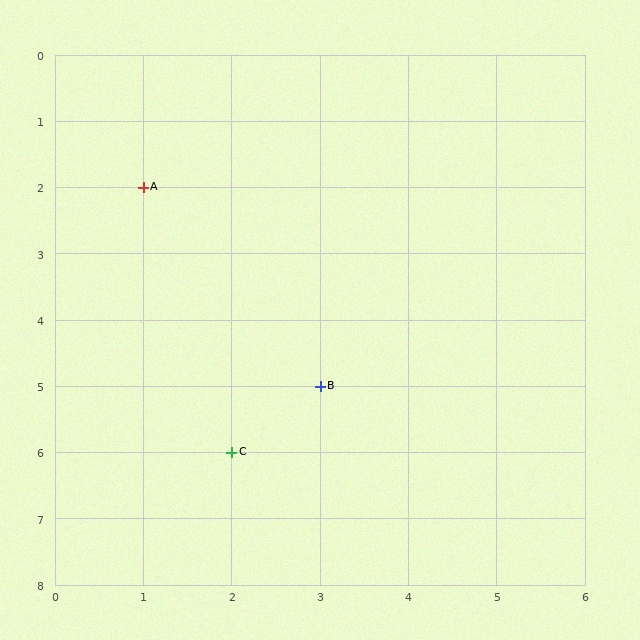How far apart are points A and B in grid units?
Points A and B are 2 columns and 3 rows apart (about 3.6 grid units diagonally).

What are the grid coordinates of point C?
Point C is at grid coordinates (2, 6).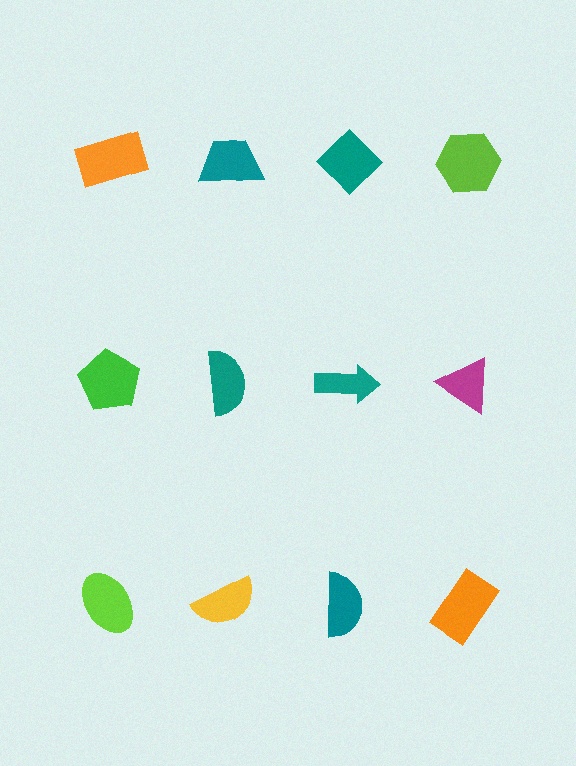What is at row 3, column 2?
A yellow semicircle.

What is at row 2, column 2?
A teal semicircle.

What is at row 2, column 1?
A green pentagon.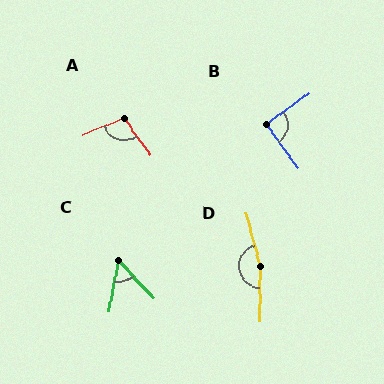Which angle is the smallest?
C, at approximately 53 degrees.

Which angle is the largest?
D, at approximately 164 degrees.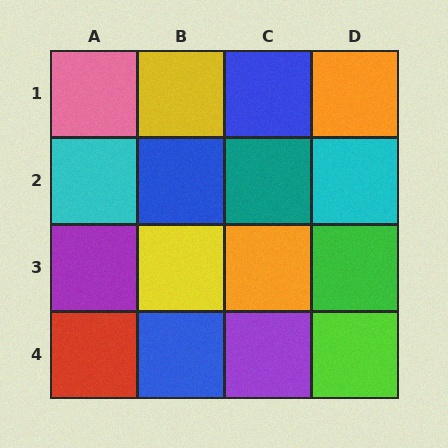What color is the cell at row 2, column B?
Blue.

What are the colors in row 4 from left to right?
Red, blue, purple, lime.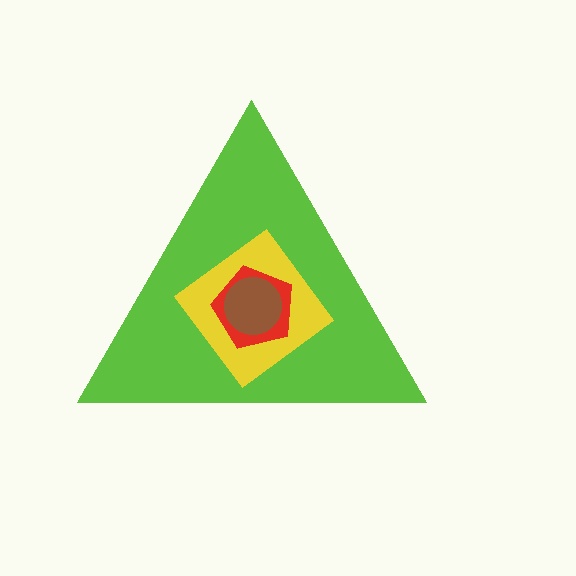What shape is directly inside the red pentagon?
The brown circle.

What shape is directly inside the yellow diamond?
The red pentagon.